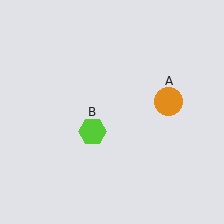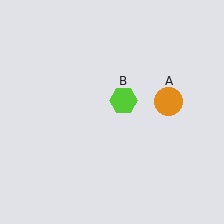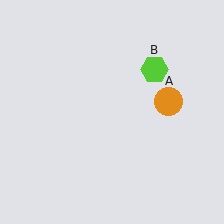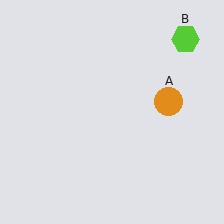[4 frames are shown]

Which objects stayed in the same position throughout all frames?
Orange circle (object A) remained stationary.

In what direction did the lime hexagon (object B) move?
The lime hexagon (object B) moved up and to the right.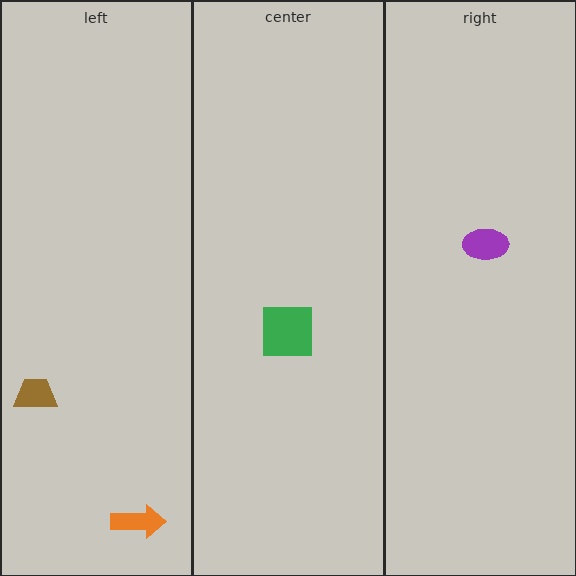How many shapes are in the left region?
2.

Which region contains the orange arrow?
The left region.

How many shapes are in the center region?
1.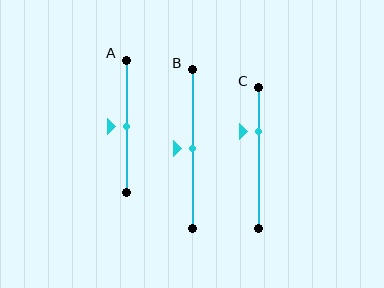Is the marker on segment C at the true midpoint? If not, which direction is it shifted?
No, the marker on segment C is shifted upward by about 19% of the segment length.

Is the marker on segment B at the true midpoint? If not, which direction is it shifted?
Yes, the marker on segment B is at the true midpoint.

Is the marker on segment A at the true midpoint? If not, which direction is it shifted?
Yes, the marker on segment A is at the true midpoint.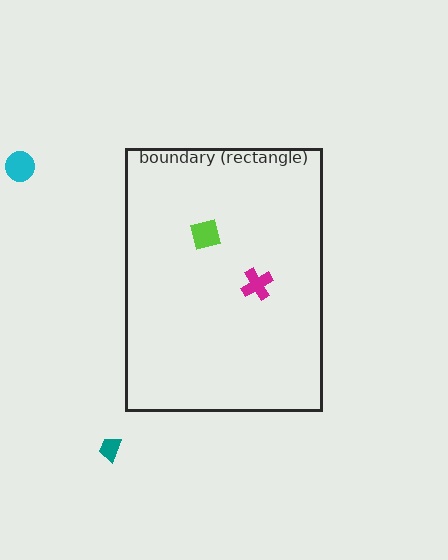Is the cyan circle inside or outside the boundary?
Outside.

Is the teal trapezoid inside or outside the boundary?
Outside.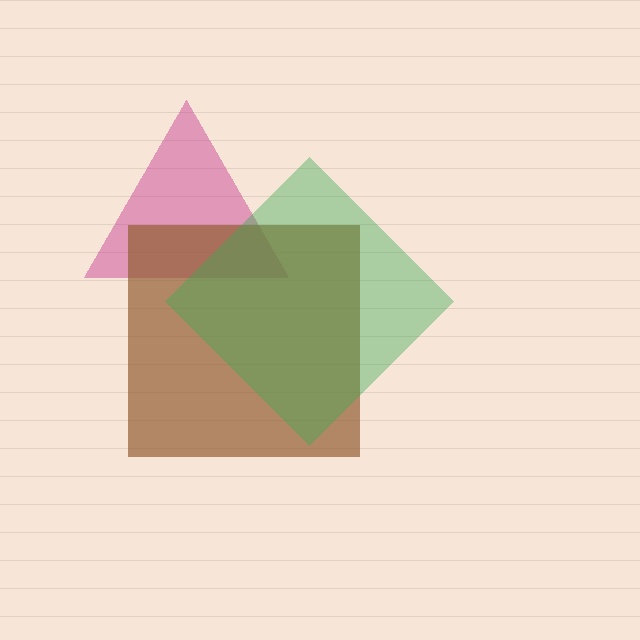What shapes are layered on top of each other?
The layered shapes are: a magenta triangle, a brown square, a green diamond.